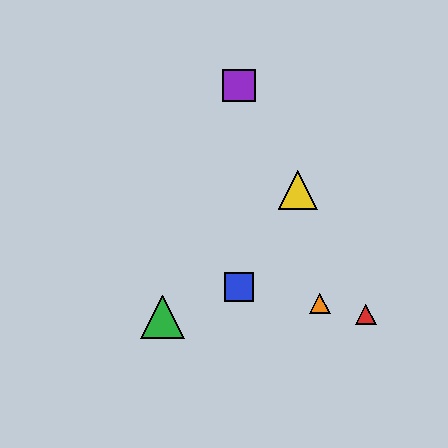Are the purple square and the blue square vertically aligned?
Yes, both are at x≈239.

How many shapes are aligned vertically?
2 shapes (the blue square, the purple square) are aligned vertically.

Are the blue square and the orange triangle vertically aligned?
No, the blue square is at x≈239 and the orange triangle is at x≈320.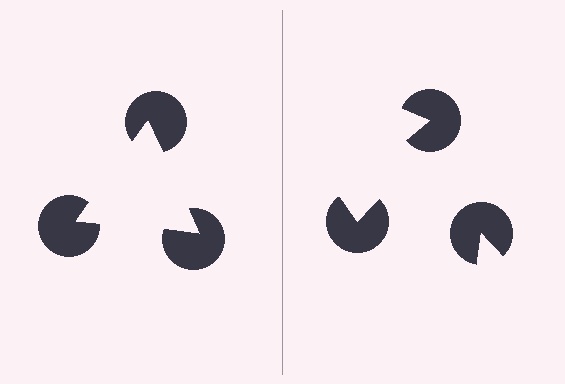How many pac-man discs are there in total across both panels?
6 — 3 on each side.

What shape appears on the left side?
An illusory triangle.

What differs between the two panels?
The pac-man discs are positioned identically on both sides; only the wedge orientations differ. On the left they align to a triangle; on the right they are misaligned.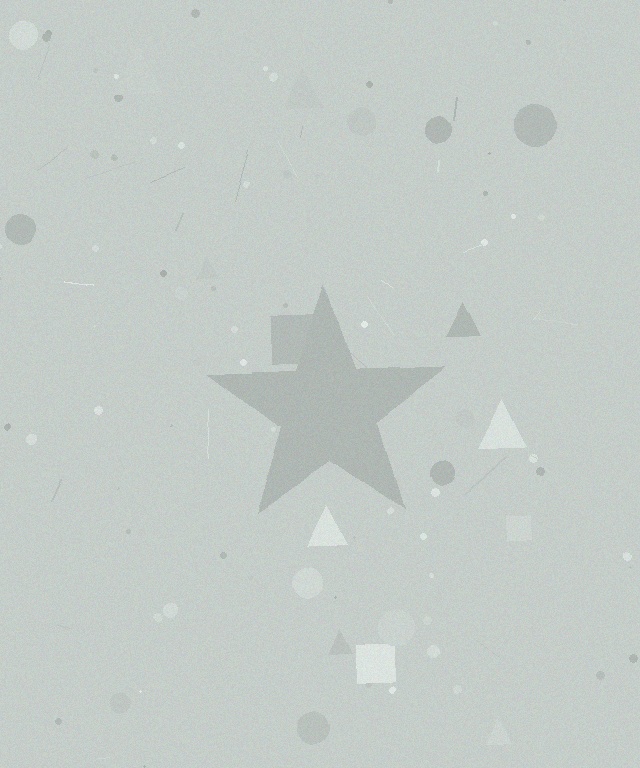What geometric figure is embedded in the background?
A star is embedded in the background.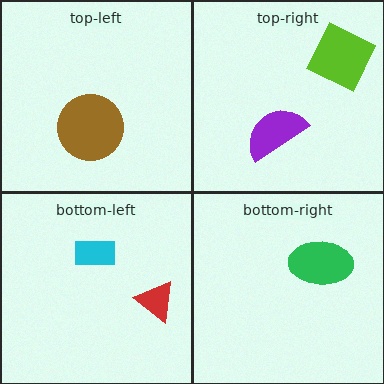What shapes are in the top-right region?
The lime square, the purple semicircle.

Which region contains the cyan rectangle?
The bottom-left region.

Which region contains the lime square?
The top-right region.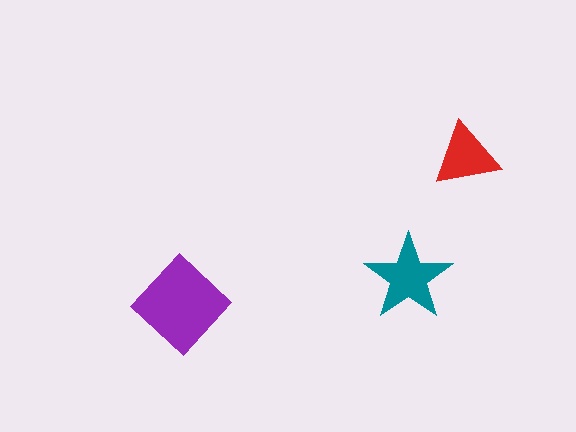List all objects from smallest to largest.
The red triangle, the teal star, the purple diamond.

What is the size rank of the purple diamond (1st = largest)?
1st.